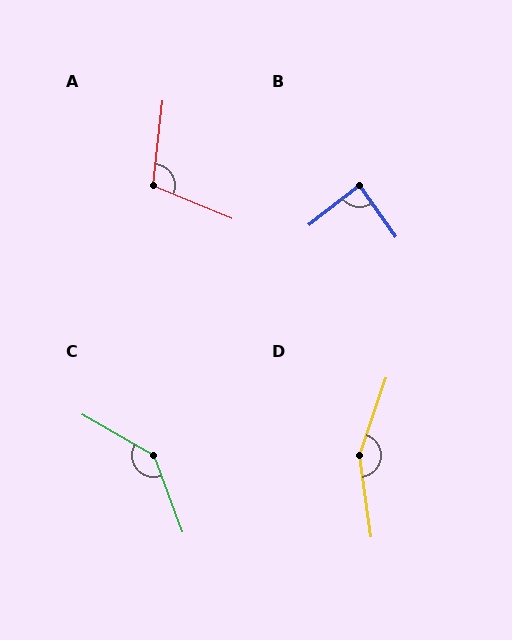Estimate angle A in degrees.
Approximately 106 degrees.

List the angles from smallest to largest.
B (87°), A (106°), C (141°), D (154°).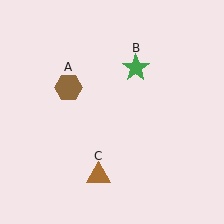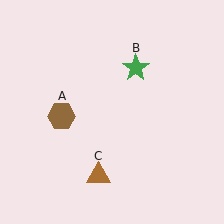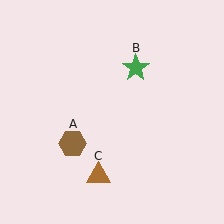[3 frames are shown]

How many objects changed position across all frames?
1 object changed position: brown hexagon (object A).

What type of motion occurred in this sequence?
The brown hexagon (object A) rotated counterclockwise around the center of the scene.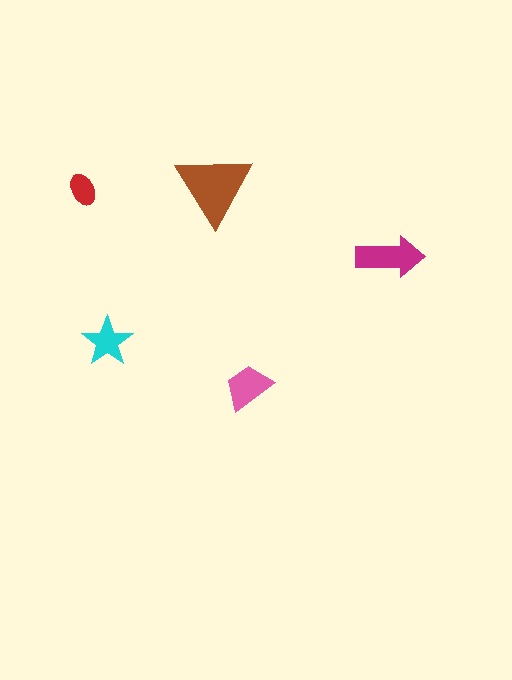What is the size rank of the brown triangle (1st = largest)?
1st.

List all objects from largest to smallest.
The brown triangle, the magenta arrow, the pink trapezoid, the cyan star, the red ellipse.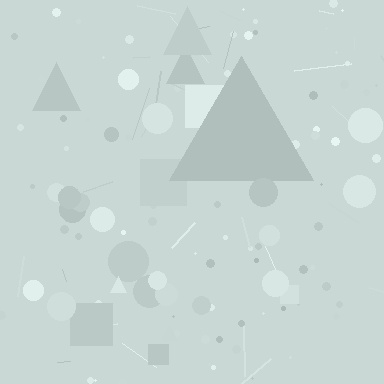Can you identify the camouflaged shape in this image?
The camouflaged shape is a triangle.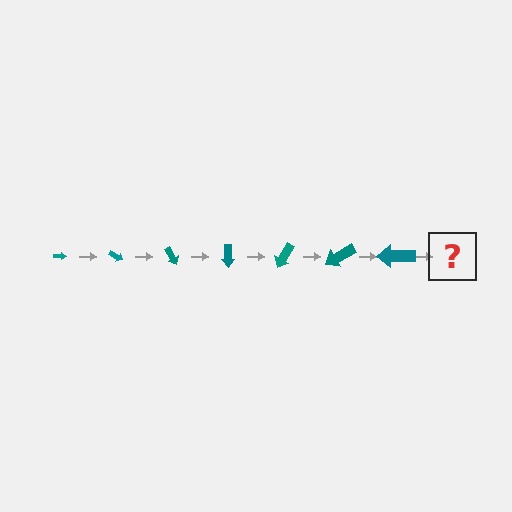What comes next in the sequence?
The next element should be an arrow, larger than the previous one and rotated 210 degrees from the start.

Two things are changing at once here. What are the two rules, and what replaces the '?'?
The two rules are that the arrow grows larger each step and it rotates 30 degrees each step. The '?' should be an arrow, larger than the previous one and rotated 210 degrees from the start.